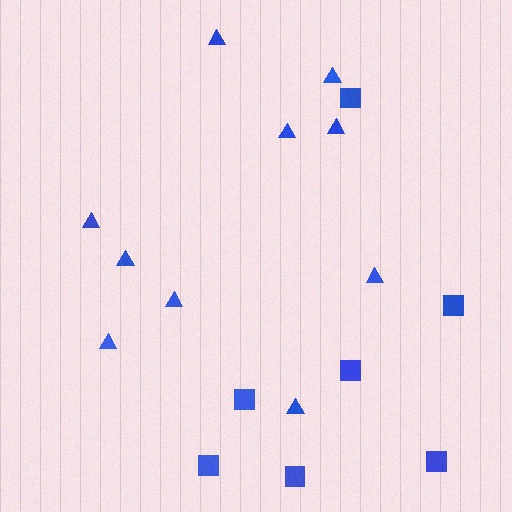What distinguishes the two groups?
There are 2 groups: one group of triangles (10) and one group of squares (7).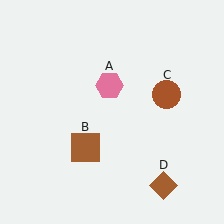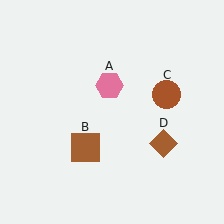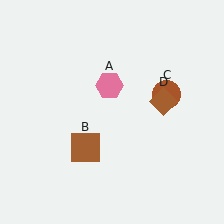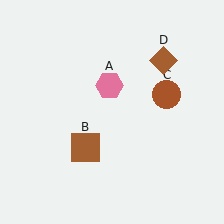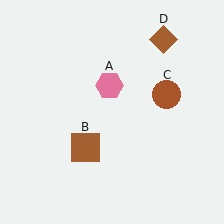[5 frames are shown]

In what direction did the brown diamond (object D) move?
The brown diamond (object D) moved up.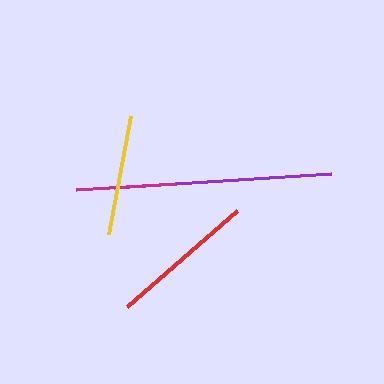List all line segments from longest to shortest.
From longest to shortest: purple, red, yellow, magenta.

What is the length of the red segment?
The red segment is approximately 147 pixels long.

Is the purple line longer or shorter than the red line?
The purple line is longer than the red line.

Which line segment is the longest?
The purple line is the longest at approximately 217 pixels.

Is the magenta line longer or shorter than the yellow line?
The yellow line is longer than the magenta line.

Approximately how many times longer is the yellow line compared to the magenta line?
The yellow line is approximately 1.2 times the length of the magenta line.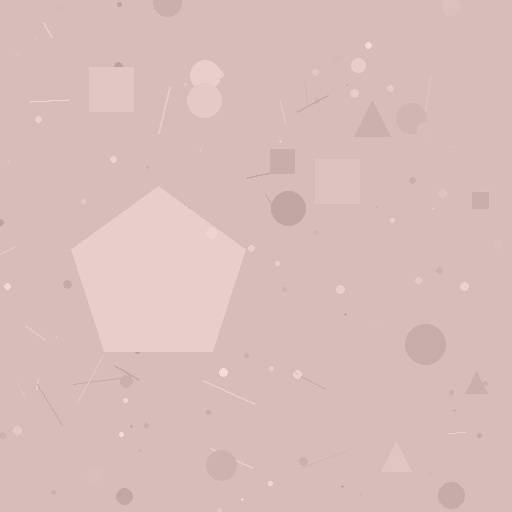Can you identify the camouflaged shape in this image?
The camouflaged shape is a pentagon.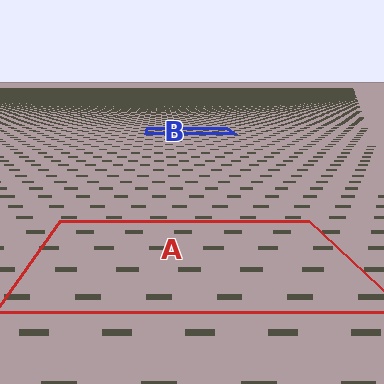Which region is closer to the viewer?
Region A is closer. The texture elements there are larger and more spread out.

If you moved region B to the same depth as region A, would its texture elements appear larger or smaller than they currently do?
They would appear larger. At a closer depth, the same texture elements are projected at a bigger on-screen size.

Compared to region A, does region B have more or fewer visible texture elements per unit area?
Region B has more texture elements per unit area — they are packed more densely because it is farther away.